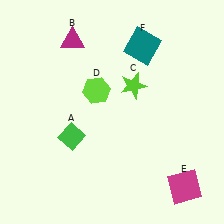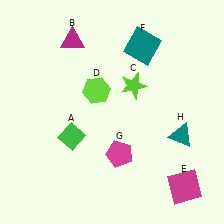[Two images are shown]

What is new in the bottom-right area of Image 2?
A teal triangle (H) was added in the bottom-right area of Image 2.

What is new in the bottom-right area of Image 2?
A magenta pentagon (G) was added in the bottom-right area of Image 2.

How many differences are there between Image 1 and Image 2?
There are 2 differences between the two images.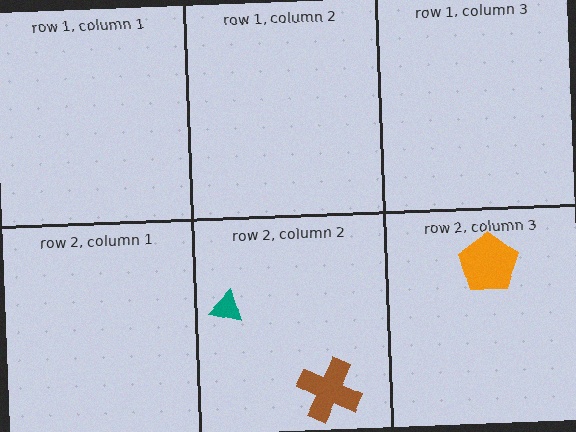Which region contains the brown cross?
The row 2, column 2 region.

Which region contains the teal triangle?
The row 2, column 2 region.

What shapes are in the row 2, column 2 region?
The teal triangle, the brown cross.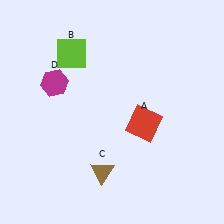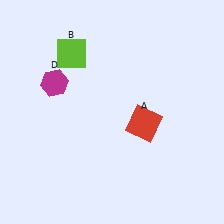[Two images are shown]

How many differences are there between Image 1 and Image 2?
There is 1 difference between the two images.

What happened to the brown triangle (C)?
The brown triangle (C) was removed in Image 2. It was in the bottom-left area of Image 1.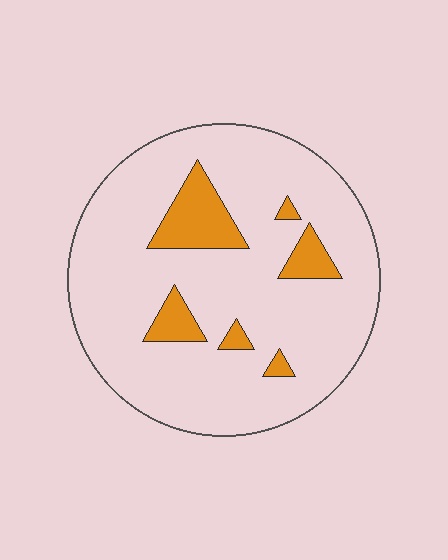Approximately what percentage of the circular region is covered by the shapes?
Approximately 15%.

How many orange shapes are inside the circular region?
6.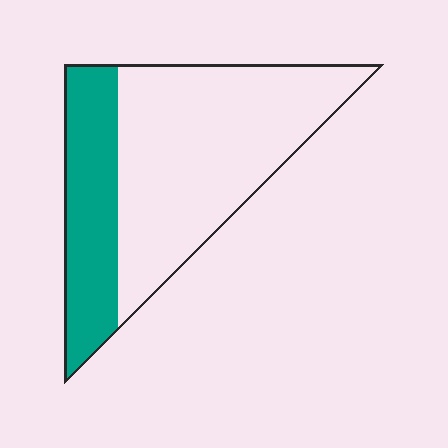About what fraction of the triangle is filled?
About one third (1/3).